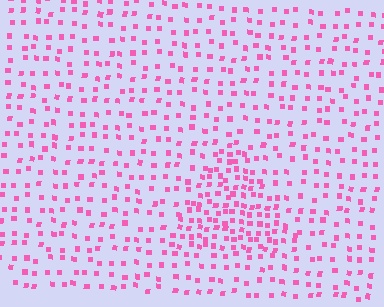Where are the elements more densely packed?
The elements are more densely packed inside the triangle boundary.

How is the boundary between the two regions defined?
The boundary is defined by a change in element density (approximately 2.1x ratio). All elements are the same color, size, and shape.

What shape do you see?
I see a triangle.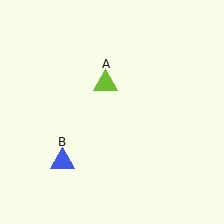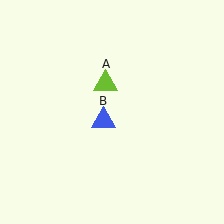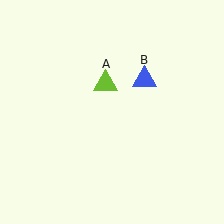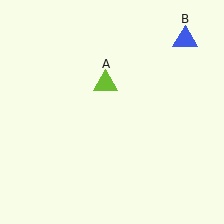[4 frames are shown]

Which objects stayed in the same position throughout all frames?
Lime triangle (object A) remained stationary.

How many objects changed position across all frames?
1 object changed position: blue triangle (object B).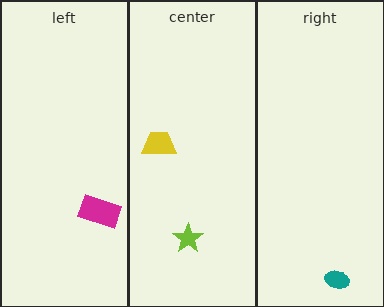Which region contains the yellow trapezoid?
The center region.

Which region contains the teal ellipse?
The right region.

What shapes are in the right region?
The teal ellipse.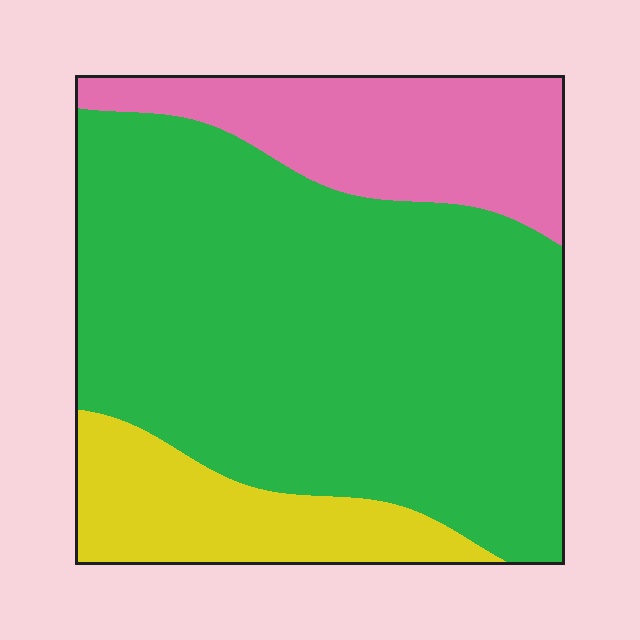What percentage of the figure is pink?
Pink takes up about one fifth (1/5) of the figure.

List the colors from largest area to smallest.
From largest to smallest: green, pink, yellow.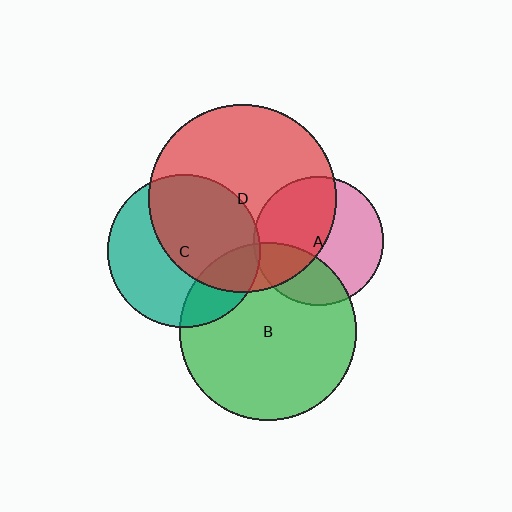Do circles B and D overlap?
Yes.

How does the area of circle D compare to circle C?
Approximately 1.5 times.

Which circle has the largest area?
Circle D (red).